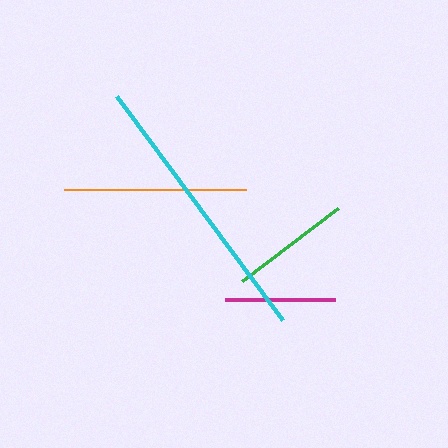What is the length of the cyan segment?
The cyan segment is approximately 279 pixels long.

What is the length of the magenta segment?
The magenta segment is approximately 110 pixels long.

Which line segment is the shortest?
The magenta line is the shortest at approximately 110 pixels.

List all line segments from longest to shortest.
From longest to shortest: cyan, orange, green, magenta.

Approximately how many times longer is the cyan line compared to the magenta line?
The cyan line is approximately 2.5 times the length of the magenta line.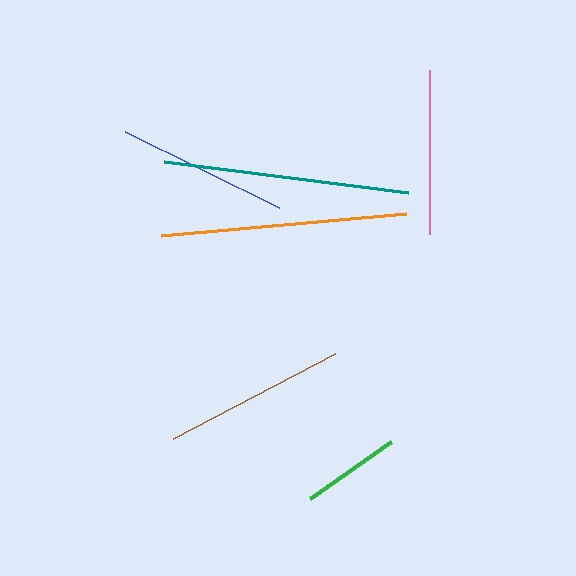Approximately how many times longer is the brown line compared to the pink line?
The brown line is approximately 1.1 times the length of the pink line.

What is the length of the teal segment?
The teal segment is approximately 246 pixels long.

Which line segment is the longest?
The orange line is the longest at approximately 246 pixels.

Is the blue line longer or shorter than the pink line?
The blue line is longer than the pink line.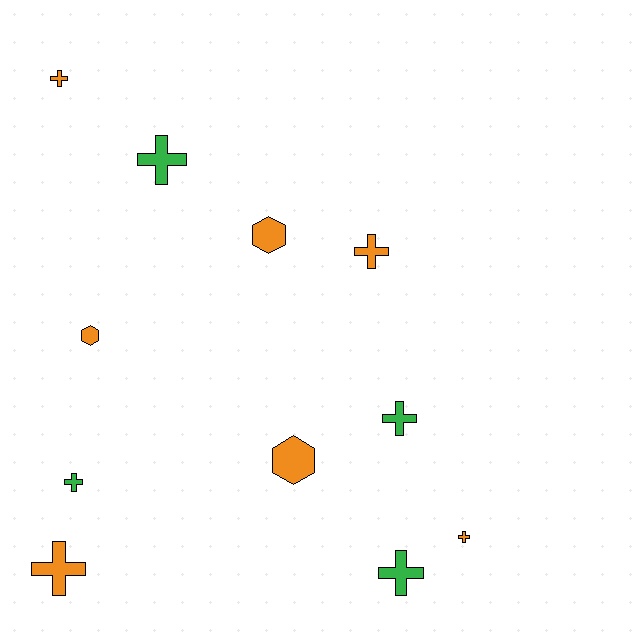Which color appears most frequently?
Orange, with 7 objects.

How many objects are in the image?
There are 11 objects.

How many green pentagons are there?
There are no green pentagons.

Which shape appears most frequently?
Cross, with 8 objects.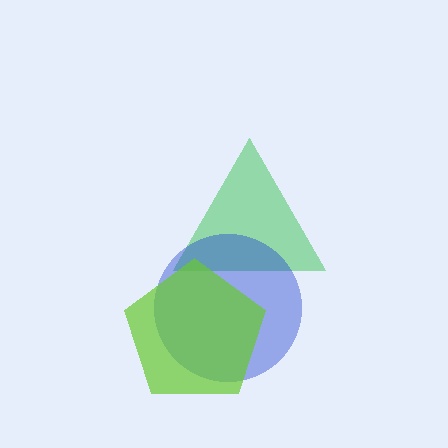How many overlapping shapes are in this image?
There are 3 overlapping shapes in the image.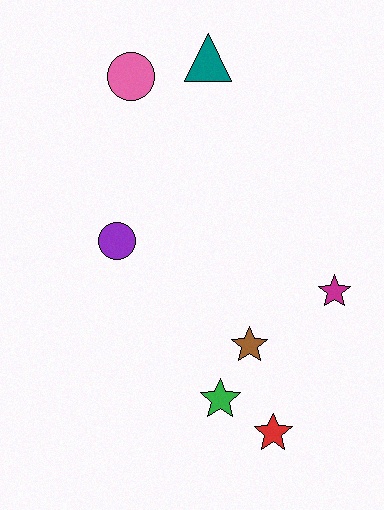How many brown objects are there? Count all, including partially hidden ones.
There is 1 brown object.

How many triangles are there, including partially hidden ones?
There is 1 triangle.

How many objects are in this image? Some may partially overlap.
There are 7 objects.